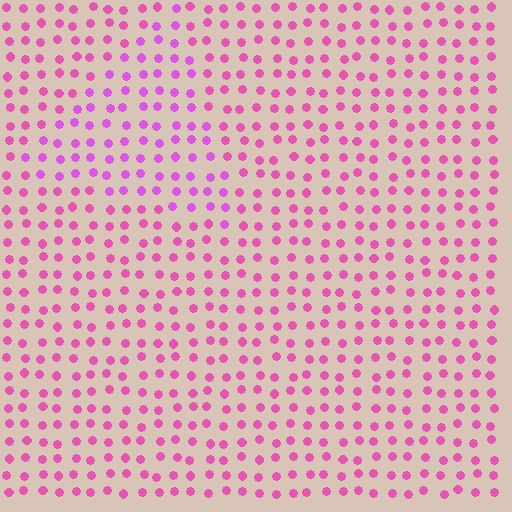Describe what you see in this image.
The image is filled with small pink elements in a uniform arrangement. A triangle-shaped region is visible where the elements are tinted to a slightly different hue, forming a subtle color boundary.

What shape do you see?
I see a triangle.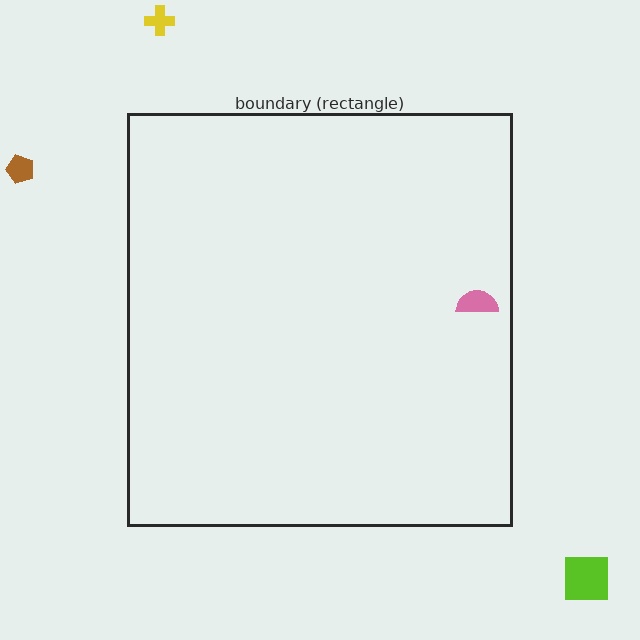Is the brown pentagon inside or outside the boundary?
Outside.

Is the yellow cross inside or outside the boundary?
Outside.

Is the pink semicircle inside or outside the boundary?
Inside.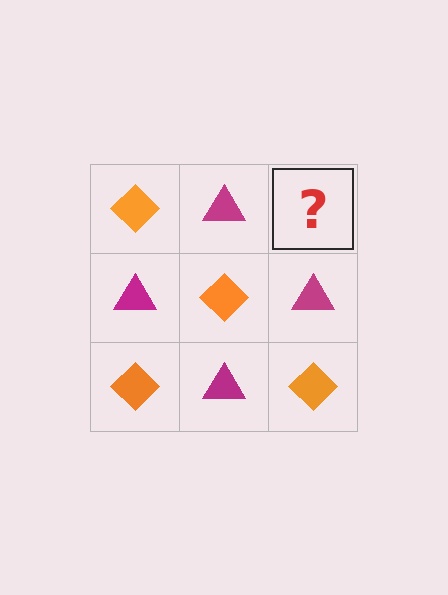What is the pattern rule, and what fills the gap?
The rule is that it alternates orange diamond and magenta triangle in a checkerboard pattern. The gap should be filled with an orange diamond.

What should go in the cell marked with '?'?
The missing cell should contain an orange diamond.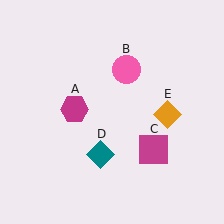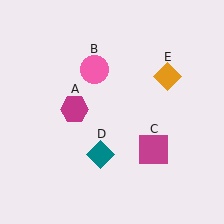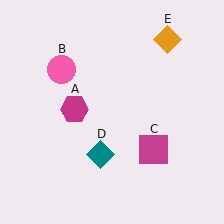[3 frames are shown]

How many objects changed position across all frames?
2 objects changed position: pink circle (object B), orange diamond (object E).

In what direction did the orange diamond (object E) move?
The orange diamond (object E) moved up.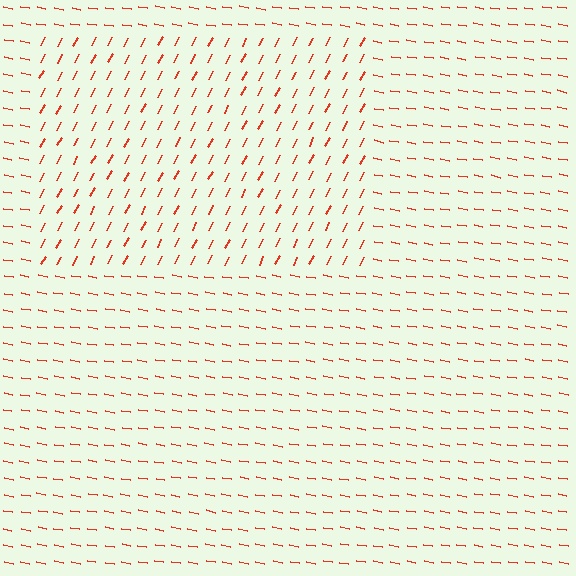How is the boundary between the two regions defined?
The boundary is defined purely by a change in line orientation (approximately 73 degrees difference). All lines are the same color and thickness.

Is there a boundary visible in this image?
Yes, there is a texture boundary formed by a change in line orientation.